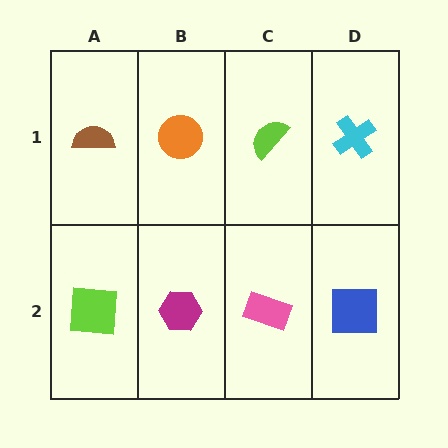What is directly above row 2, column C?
A lime semicircle.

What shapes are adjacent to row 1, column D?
A blue square (row 2, column D), a lime semicircle (row 1, column C).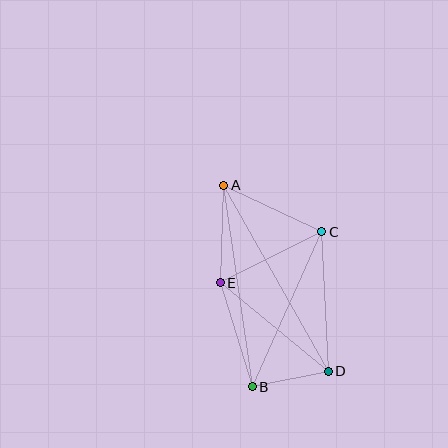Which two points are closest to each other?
Points B and D are closest to each other.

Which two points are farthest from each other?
Points A and D are farthest from each other.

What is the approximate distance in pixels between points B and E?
The distance between B and E is approximately 109 pixels.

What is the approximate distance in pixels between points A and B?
The distance between A and B is approximately 203 pixels.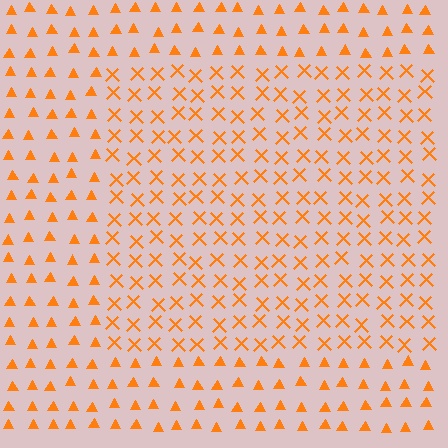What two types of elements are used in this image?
The image uses X marks inside the rectangle region and triangles outside it.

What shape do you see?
I see a rectangle.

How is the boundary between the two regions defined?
The boundary is defined by a change in element shape: X marks inside vs. triangles outside. All elements share the same color and spacing.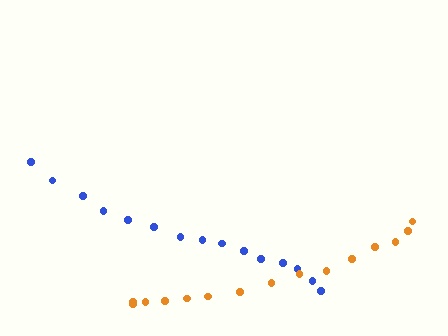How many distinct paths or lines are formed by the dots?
There are 2 distinct paths.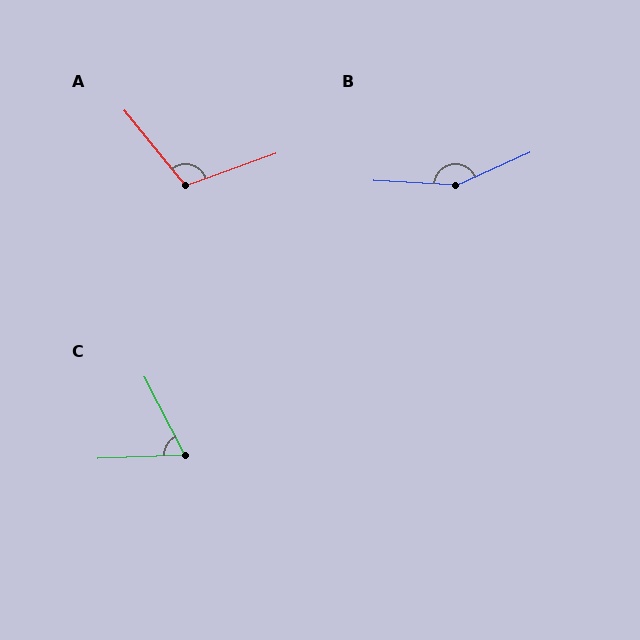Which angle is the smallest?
C, at approximately 65 degrees.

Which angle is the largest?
B, at approximately 153 degrees.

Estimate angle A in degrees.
Approximately 110 degrees.